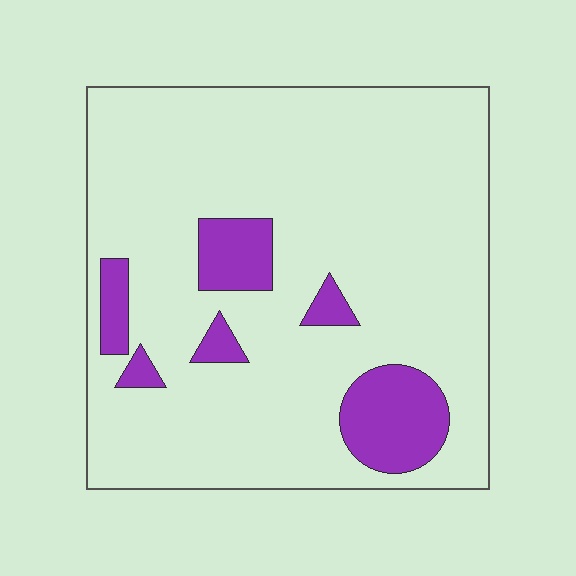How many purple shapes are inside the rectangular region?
6.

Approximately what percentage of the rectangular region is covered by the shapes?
Approximately 15%.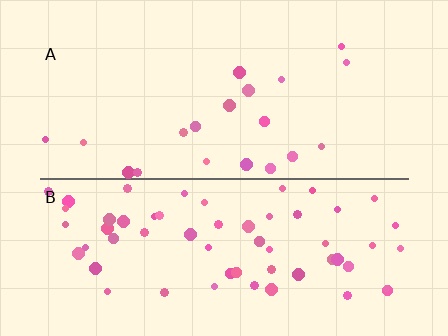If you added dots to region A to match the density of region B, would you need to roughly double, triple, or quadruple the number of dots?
Approximately triple.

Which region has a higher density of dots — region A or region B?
B (the bottom).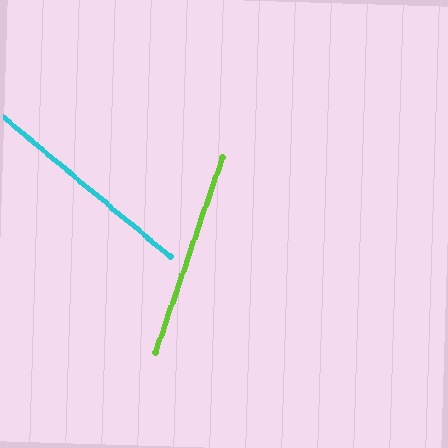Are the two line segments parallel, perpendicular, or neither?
Neither parallel nor perpendicular — they differ by about 69°.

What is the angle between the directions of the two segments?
Approximately 69 degrees.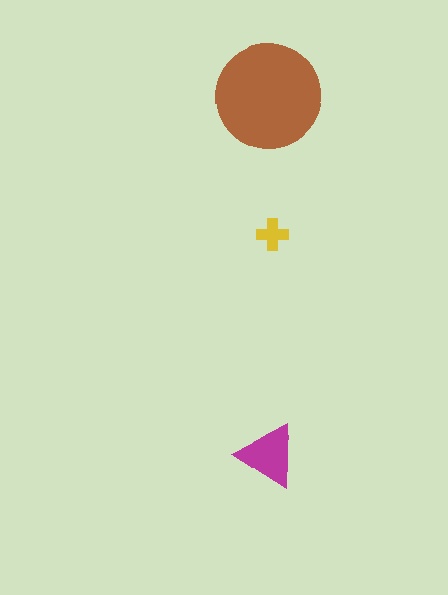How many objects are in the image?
There are 3 objects in the image.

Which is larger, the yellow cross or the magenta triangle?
The magenta triangle.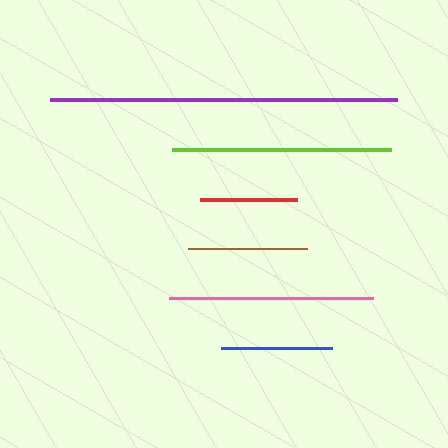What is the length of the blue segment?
The blue segment is approximately 112 pixels long.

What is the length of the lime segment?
The lime segment is approximately 220 pixels long.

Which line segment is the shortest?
The red line is the shortest at approximately 97 pixels.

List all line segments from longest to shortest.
From longest to shortest: purple, lime, pink, brown, blue, red.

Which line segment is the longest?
The purple line is the longest at approximately 348 pixels.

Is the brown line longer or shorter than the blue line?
The brown line is longer than the blue line.